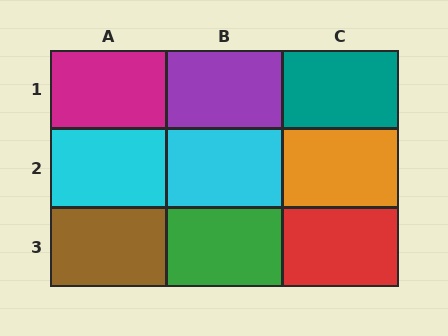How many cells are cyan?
2 cells are cyan.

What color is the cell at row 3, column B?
Green.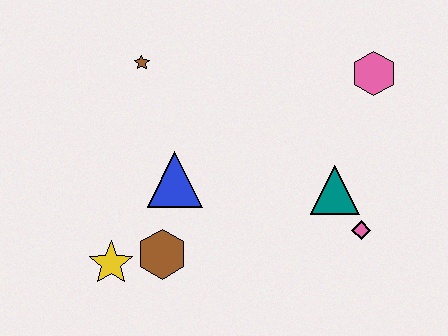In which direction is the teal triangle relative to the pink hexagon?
The teal triangle is below the pink hexagon.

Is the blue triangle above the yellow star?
Yes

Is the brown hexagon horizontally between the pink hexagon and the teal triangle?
No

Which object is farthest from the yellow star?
The pink hexagon is farthest from the yellow star.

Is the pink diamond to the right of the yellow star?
Yes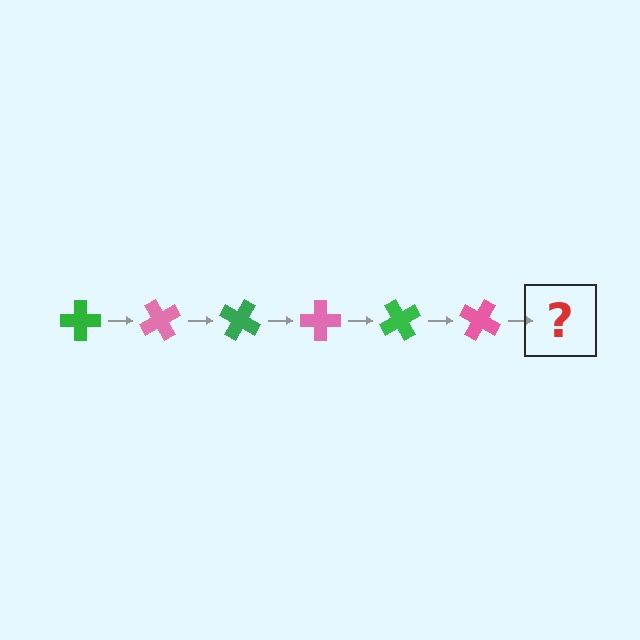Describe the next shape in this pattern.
It should be a green cross, rotated 360 degrees from the start.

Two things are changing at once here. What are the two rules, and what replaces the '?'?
The two rules are that it rotates 60 degrees each step and the color cycles through green and pink. The '?' should be a green cross, rotated 360 degrees from the start.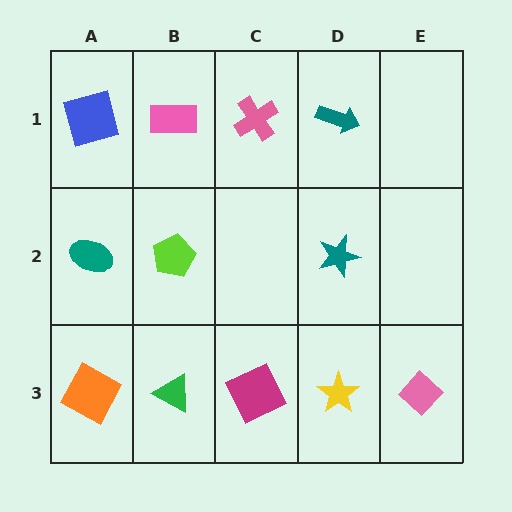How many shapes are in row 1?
4 shapes.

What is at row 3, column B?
A green triangle.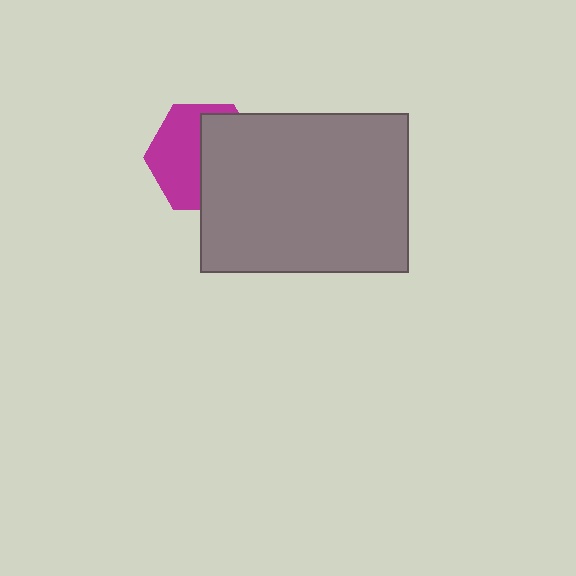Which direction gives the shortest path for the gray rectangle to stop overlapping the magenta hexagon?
Moving right gives the shortest separation.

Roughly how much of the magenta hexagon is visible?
About half of it is visible (roughly 49%).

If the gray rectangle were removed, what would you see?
You would see the complete magenta hexagon.